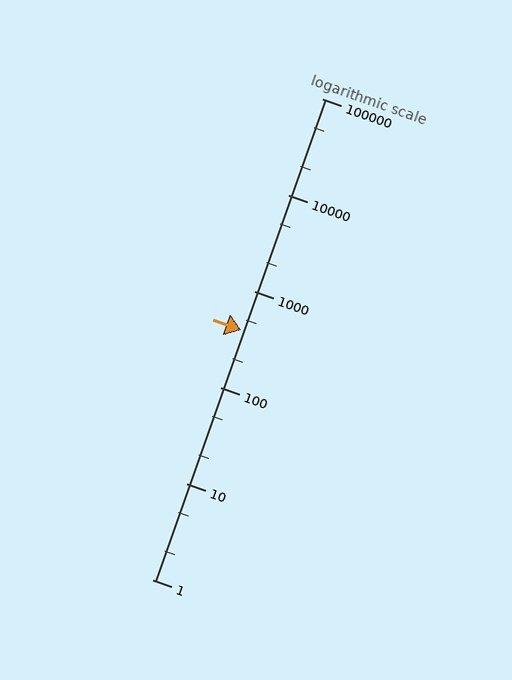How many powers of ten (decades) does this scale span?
The scale spans 5 decades, from 1 to 100000.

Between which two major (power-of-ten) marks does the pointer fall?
The pointer is between 100 and 1000.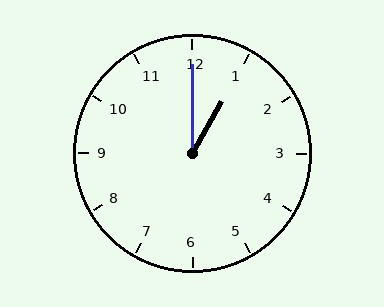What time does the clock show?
1:00.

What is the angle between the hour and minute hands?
Approximately 30 degrees.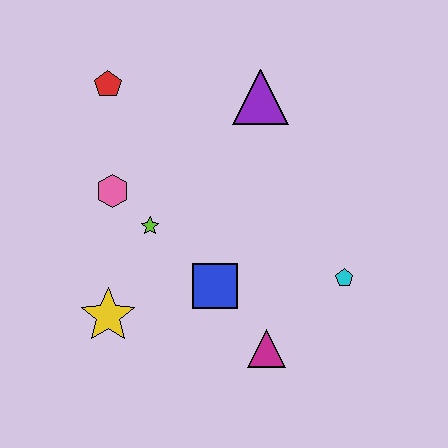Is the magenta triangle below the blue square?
Yes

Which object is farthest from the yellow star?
The purple triangle is farthest from the yellow star.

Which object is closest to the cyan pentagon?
The magenta triangle is closest to the cyan pentagon.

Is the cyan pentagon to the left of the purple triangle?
No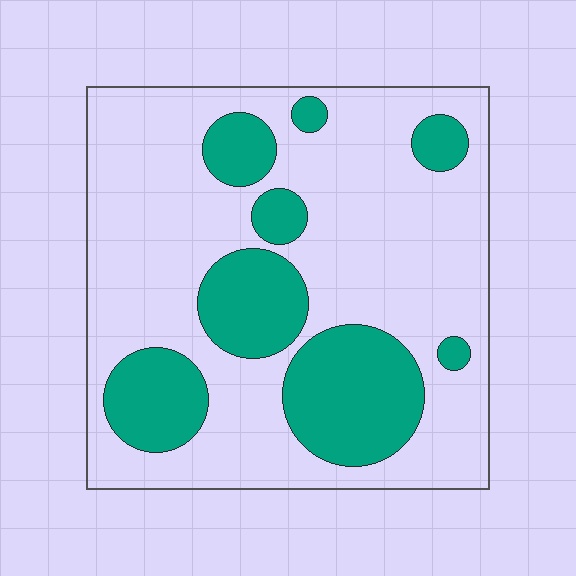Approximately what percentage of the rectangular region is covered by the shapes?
Approximately 30%.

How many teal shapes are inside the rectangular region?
8.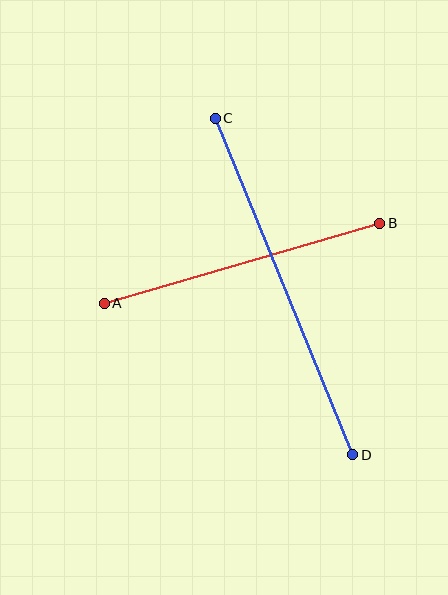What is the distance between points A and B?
The distance is approximately 287 pixels.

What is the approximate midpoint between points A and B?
The midpoint is at approximately (242, 263) pixels.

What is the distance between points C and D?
The distance is approximately 364 pixels.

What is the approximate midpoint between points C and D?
The midpoint is at approximately (284, 286) pixels.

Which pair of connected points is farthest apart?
Points C and D are farthest apart.